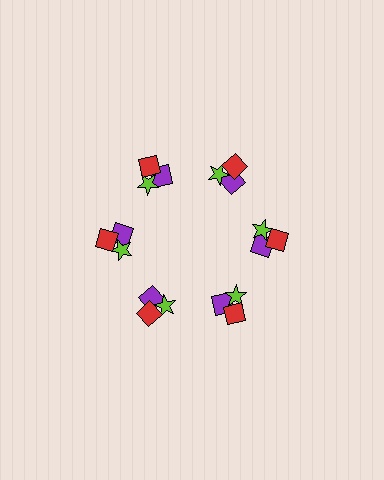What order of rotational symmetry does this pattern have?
This pattern has 6-fold rotational symmetry.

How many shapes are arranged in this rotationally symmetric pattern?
There are 18 shapes, arranged in 6 groups of 3.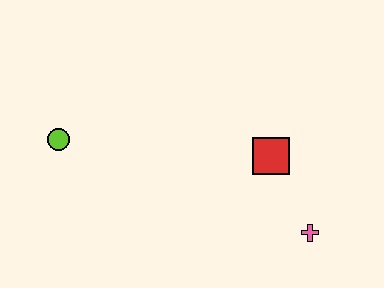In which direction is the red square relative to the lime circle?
The red square is to the right of the lime circle.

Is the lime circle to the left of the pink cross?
Yes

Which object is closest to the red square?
The pink cross is closest to the red square.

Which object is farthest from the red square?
The lime circle is farthest from the red square.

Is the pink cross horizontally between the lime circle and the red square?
No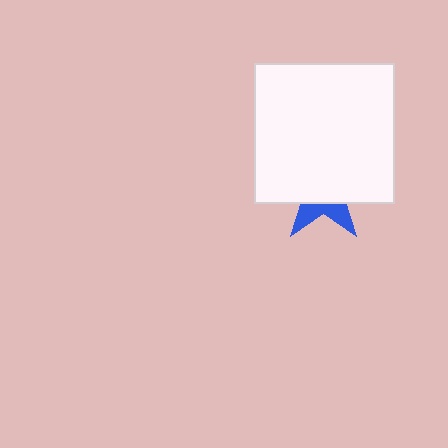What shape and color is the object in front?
The object in front is a white square.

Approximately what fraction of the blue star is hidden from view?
Roughly 70% of the blue star is hidden behind the white square.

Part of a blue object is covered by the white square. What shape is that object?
It is a star.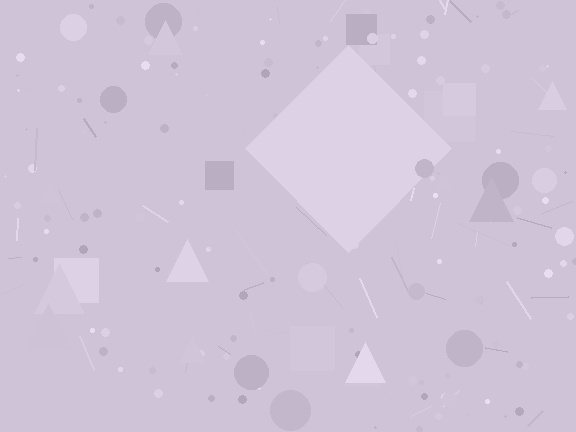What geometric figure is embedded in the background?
A diamond is embedded in the background.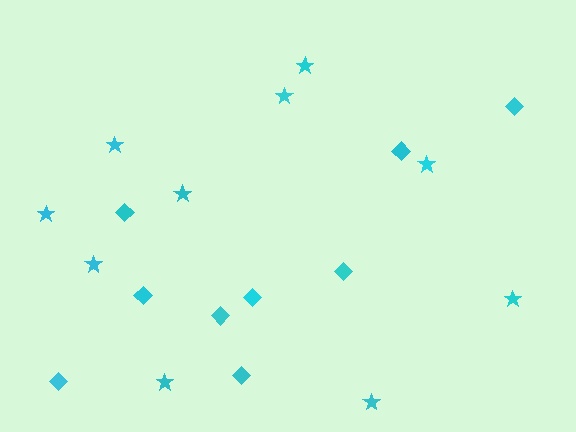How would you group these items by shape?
There are 2 groups: one group of diamonds (9) and one group of stars (10).